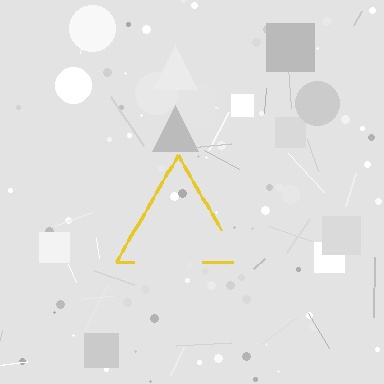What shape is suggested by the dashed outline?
The dashed outline suggests a triangle.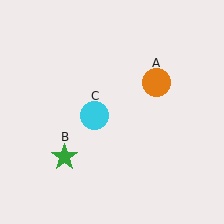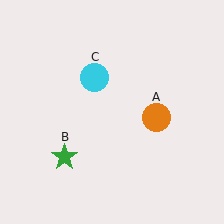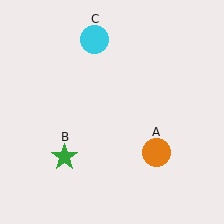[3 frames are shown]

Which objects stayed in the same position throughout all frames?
Green star (object B) remained stationary.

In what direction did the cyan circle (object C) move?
The cyan circle (object C) moved up.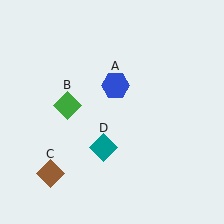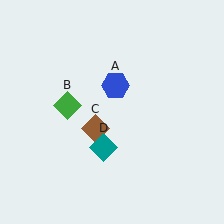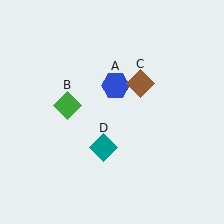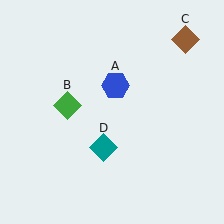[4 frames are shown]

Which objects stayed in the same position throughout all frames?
Blue hexagon (object A) and green diamond (object B) and teal diamond (object D) remained stationary.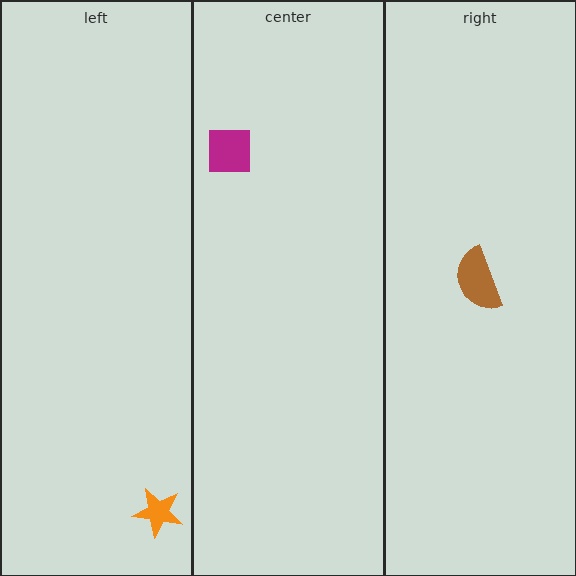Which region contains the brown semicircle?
The right region.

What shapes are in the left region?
The orange star.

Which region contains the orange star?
The left region.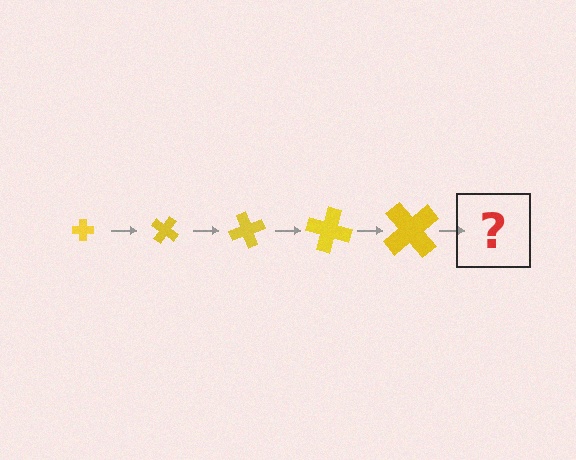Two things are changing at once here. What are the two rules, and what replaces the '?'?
The two rules are that the cross grows larger each step and it rotates 35 degrees each step. The '?' should be a cross, larger than the previous one and rotated 175 degrees from the start.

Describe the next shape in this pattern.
It should be a cross, larger than the previous one and rotated 175 degrees from the start.